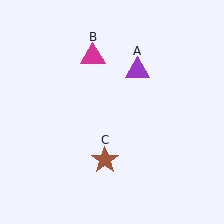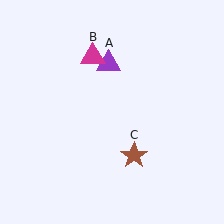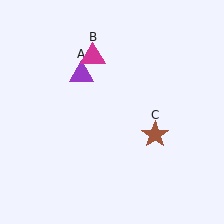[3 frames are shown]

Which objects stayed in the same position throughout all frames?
Magenta triangle (object B) remained stationary.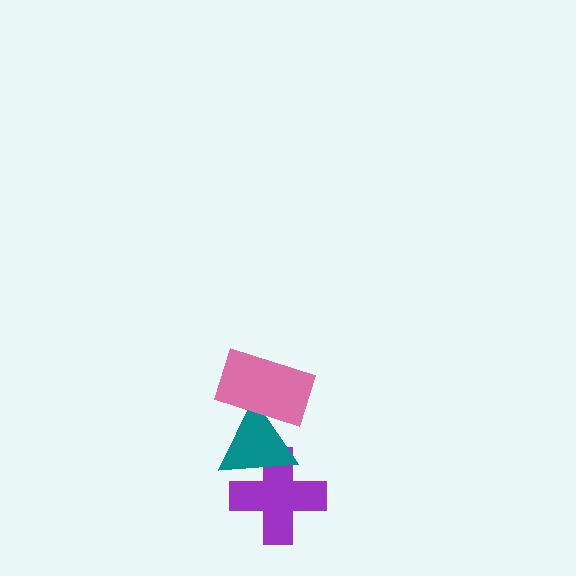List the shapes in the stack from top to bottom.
From top to bottom: the pink rectangle, the teal triangle, the purple cross.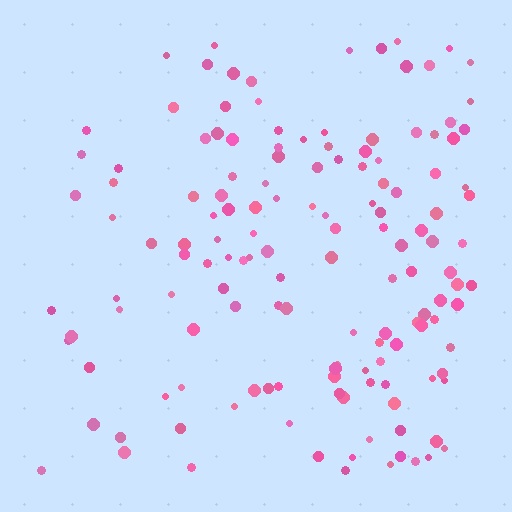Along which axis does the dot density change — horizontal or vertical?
Horizontal.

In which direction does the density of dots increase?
From left to right, with the right side densest.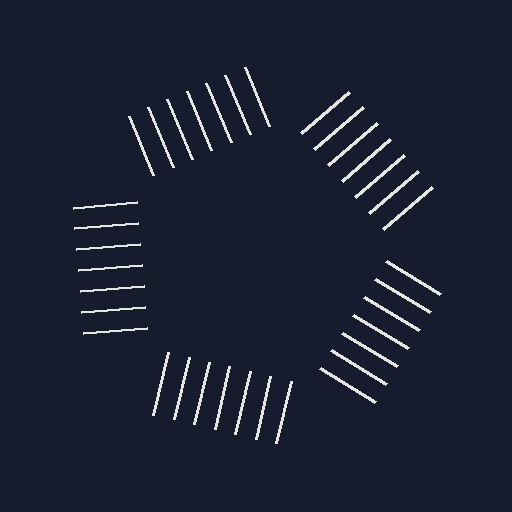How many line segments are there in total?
35 — 7 along each of the 5 edges.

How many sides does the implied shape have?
5 sides — the line-ends trace a pentagon.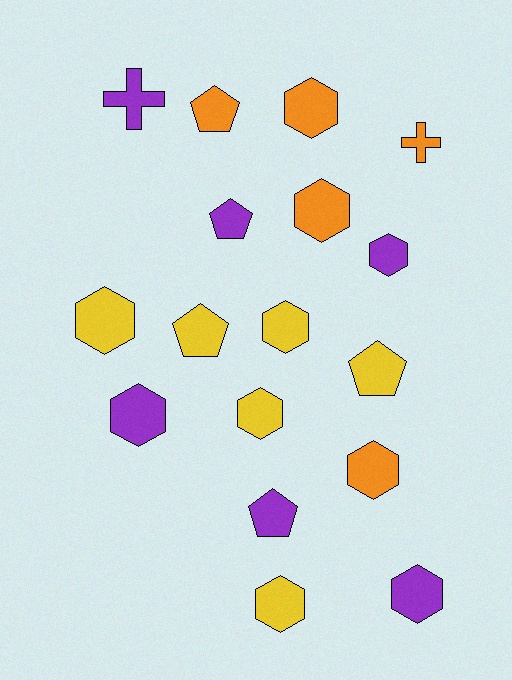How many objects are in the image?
There are 17 objects.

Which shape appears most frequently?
Hexagon, with 10 objects.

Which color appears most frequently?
Yellow, with 6 objects.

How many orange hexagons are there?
There are 3 orange hexagons.